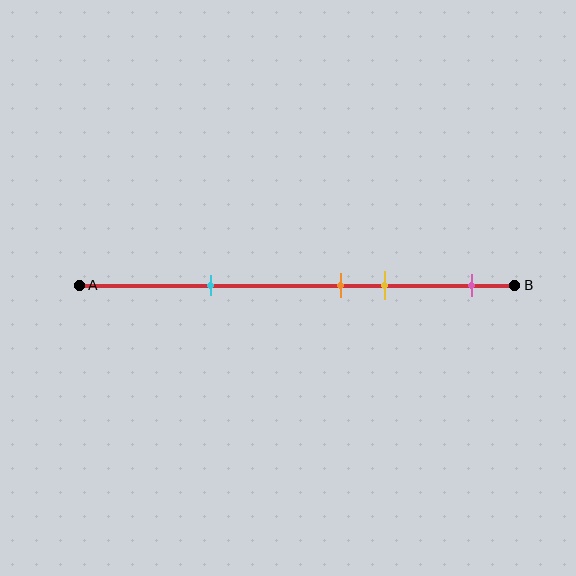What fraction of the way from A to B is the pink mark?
The pink mark is approximately 90% (0.9) of the way from A to B.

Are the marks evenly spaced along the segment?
No, the marks are not evenly spaced.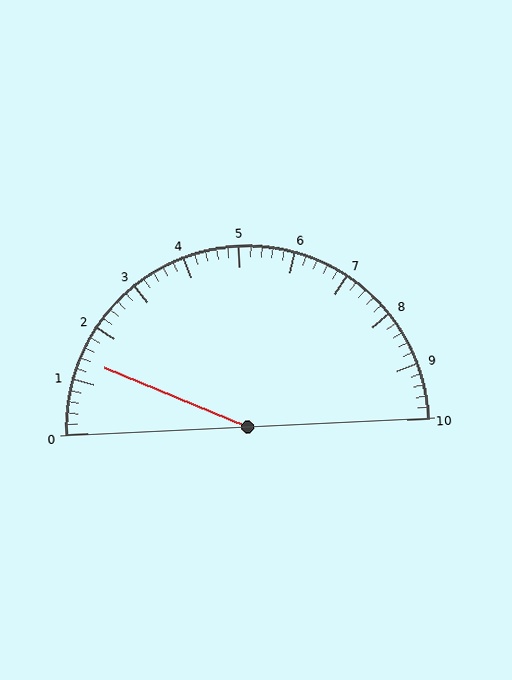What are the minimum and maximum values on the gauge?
The gauge ranges from 0 to 10.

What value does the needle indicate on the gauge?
The needle indicates approximately 1.4.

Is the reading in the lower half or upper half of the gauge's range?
The reading is in the lower half of the range (0 to 10).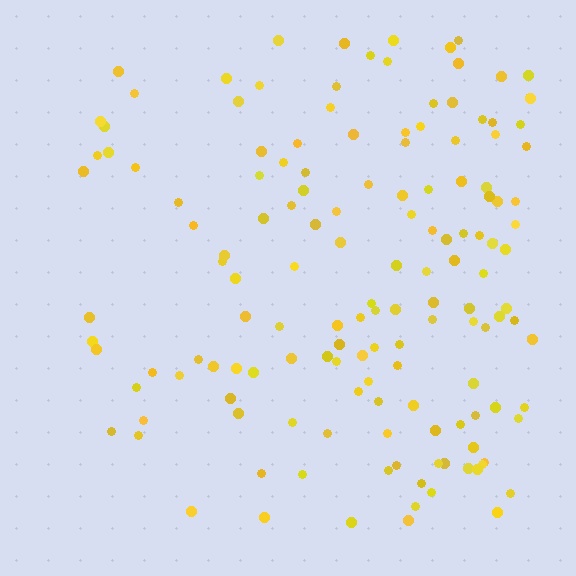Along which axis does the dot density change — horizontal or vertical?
Horizontal.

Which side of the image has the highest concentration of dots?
The right.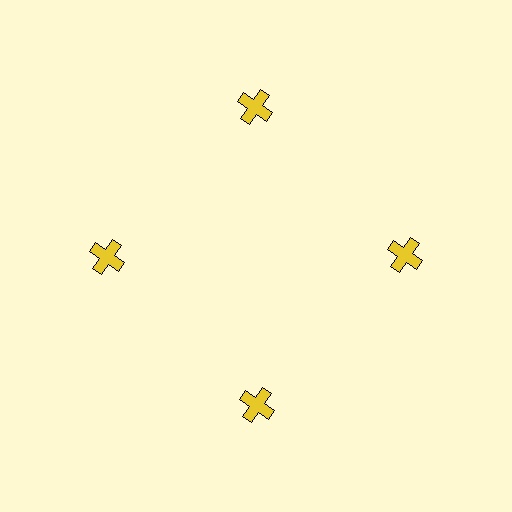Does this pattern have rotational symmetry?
Yes, this pattern has 4-fold rotational symmetry. It looks the same after rotating 90 degrees around the center.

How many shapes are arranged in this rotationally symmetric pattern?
There are 4 shapes, arranged in 4 groups of 1.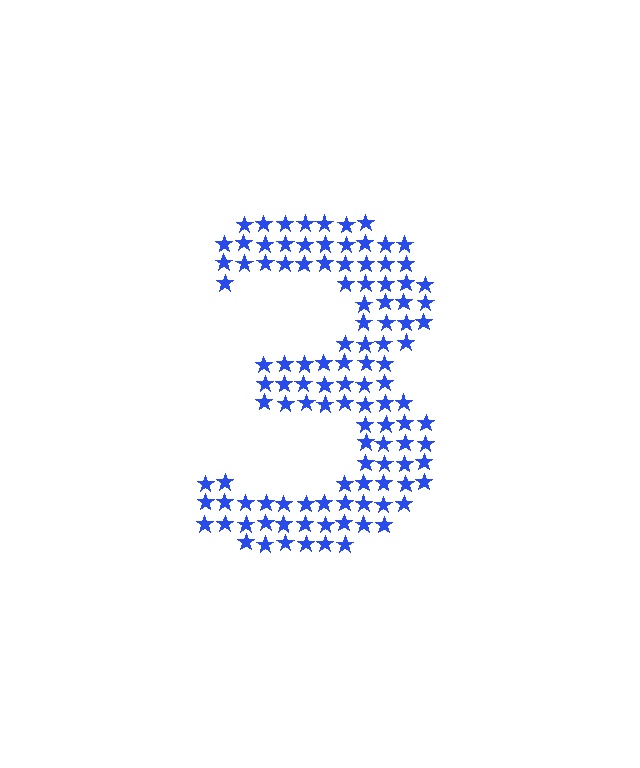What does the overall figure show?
The overall figure shows the digit 3.